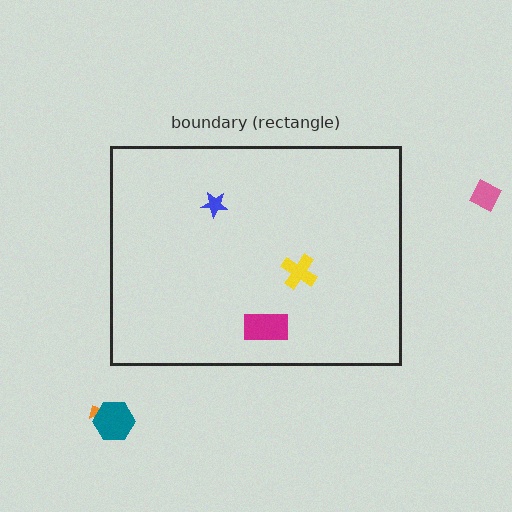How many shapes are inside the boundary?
3 inside, 3 outside.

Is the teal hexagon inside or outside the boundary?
Outside.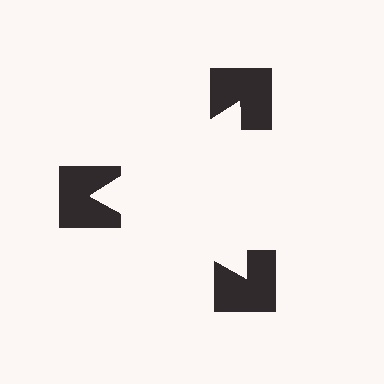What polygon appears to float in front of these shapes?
An illusory triangle — its edges are inferred from the aligned wedge cuts in the notched squares, not physically drawn.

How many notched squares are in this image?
There are 3 — one at each vertex of the illusory triangle.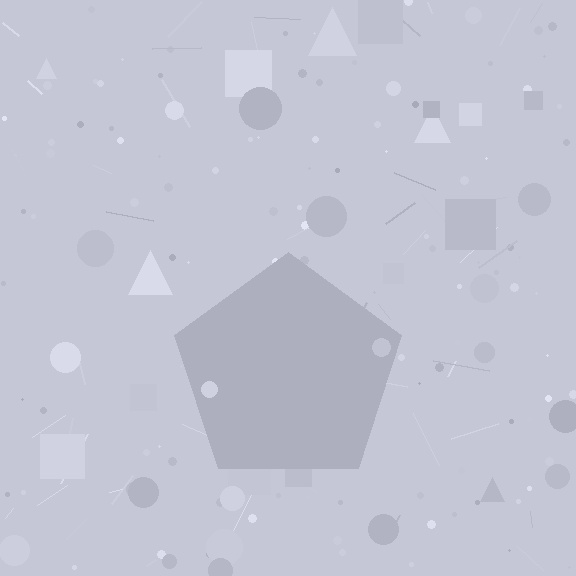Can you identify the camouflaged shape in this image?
The camouflaged shape is a pentagon.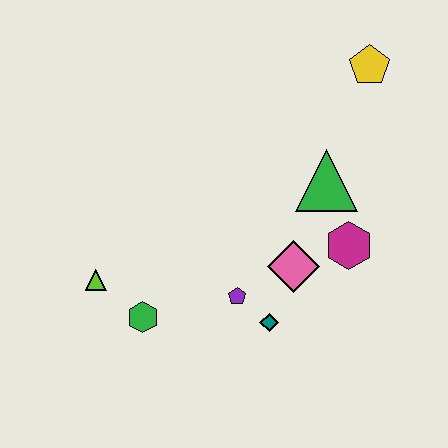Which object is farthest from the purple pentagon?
The yellow pentagon is farthest from the purple pentagon.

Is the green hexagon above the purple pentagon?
No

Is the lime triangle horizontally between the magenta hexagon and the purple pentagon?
No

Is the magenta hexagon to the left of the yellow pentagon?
Yes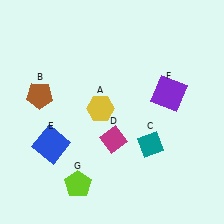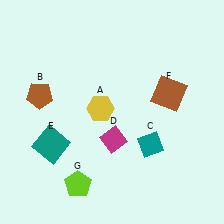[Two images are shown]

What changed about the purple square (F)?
In Image 1, F is purple. In Image 2, it changed to brown.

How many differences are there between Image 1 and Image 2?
There are 2 differences between the two images.